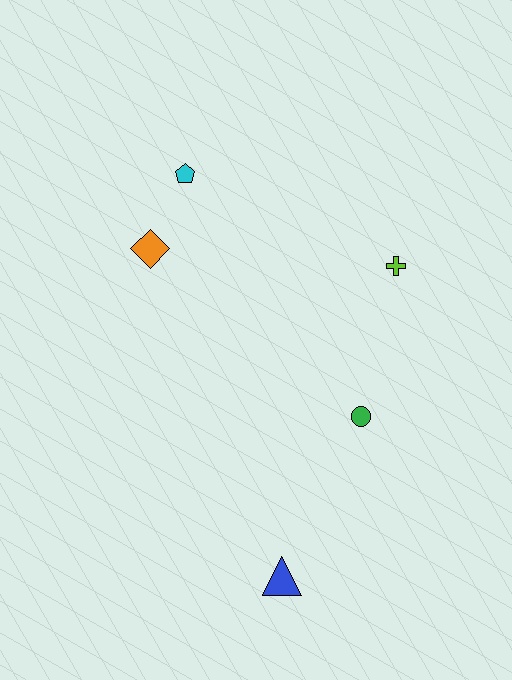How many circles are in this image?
There is 1 circle.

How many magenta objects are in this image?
There are no magenta objects.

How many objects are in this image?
There are 5 objects.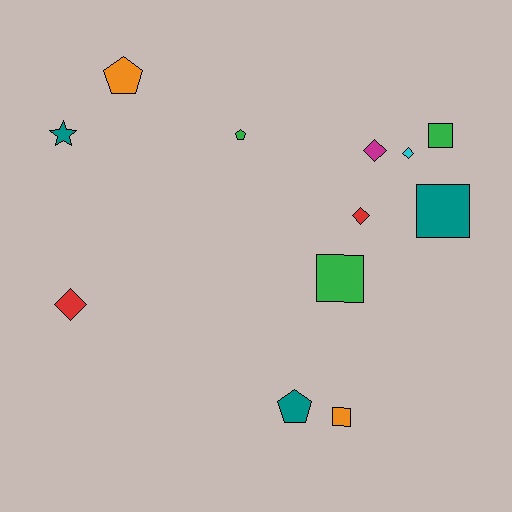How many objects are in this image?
There are 12 objects.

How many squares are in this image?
There are 4 squares.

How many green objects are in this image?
There are 3 green objects.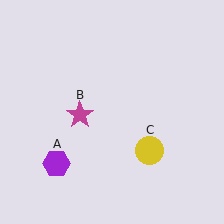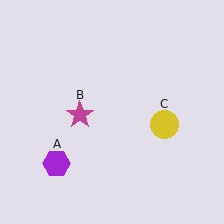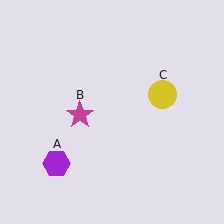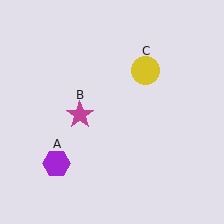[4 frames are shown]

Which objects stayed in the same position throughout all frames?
Purple hexagon (object A) and magenta star (object B) remained stationary.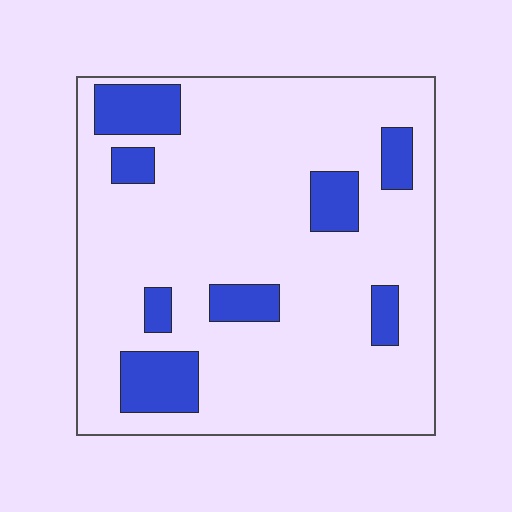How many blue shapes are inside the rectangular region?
8.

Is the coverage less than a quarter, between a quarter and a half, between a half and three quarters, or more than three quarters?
Less than a quarter.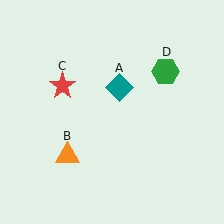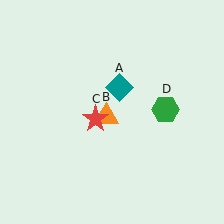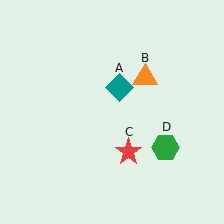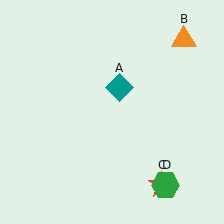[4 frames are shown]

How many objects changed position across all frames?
3 objects changed position: orange triangle (object B), red star (object C), green hexagon (object D).